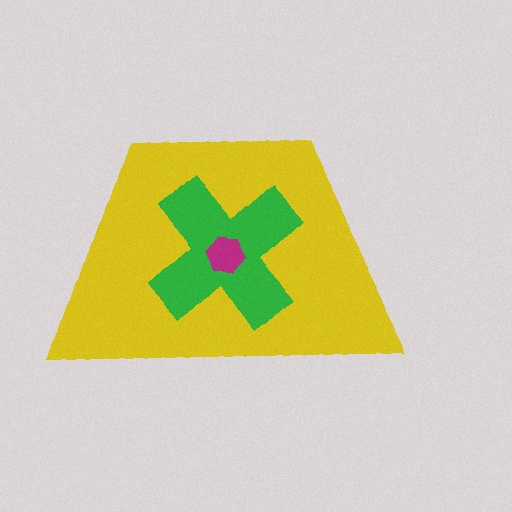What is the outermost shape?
The yellow trapezoid.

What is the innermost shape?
The magenta hexagon.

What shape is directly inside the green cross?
The magenta hexagon.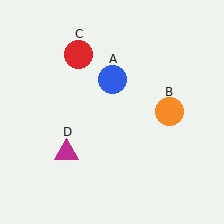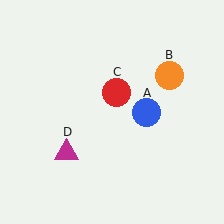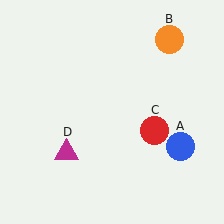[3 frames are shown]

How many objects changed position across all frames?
3 objects changed position: blue circle (object A), orange circle (object B), red circle (object C).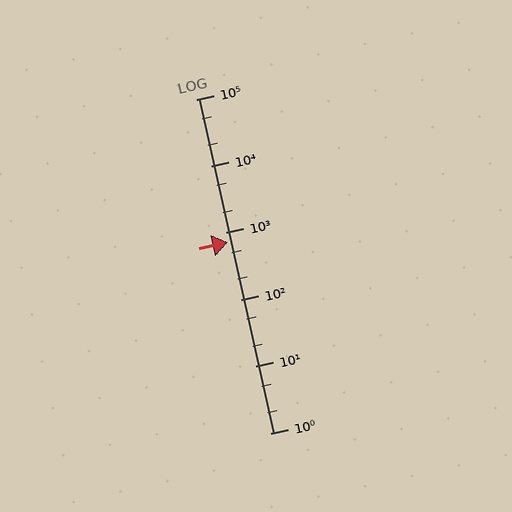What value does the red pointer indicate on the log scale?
The pointer indicates approximately 710.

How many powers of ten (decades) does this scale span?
The scale spans 5 decades, from 1 to 100000.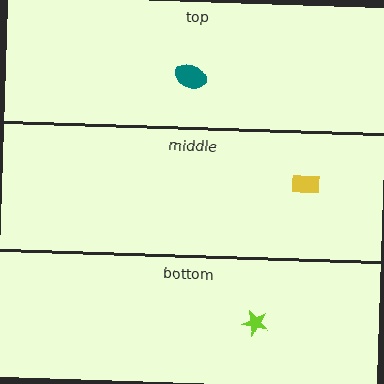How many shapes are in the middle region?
1.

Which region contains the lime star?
The bottom region.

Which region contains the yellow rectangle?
The middle region.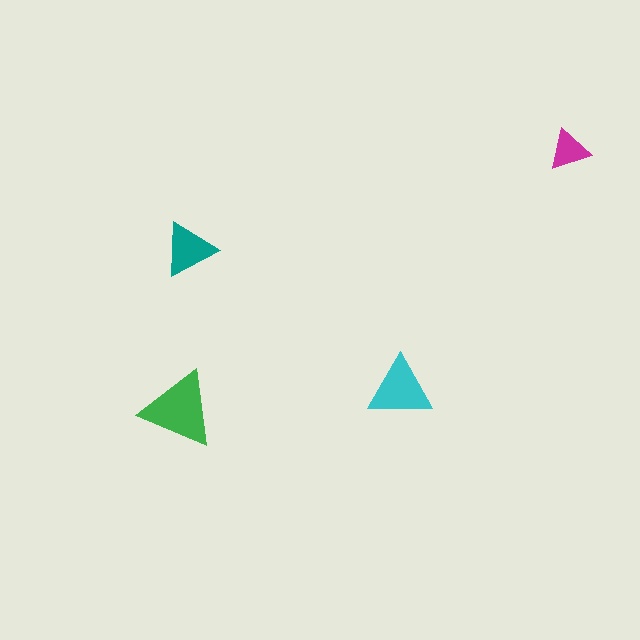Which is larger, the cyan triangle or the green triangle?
The green one.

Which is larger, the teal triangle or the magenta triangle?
The teal one.